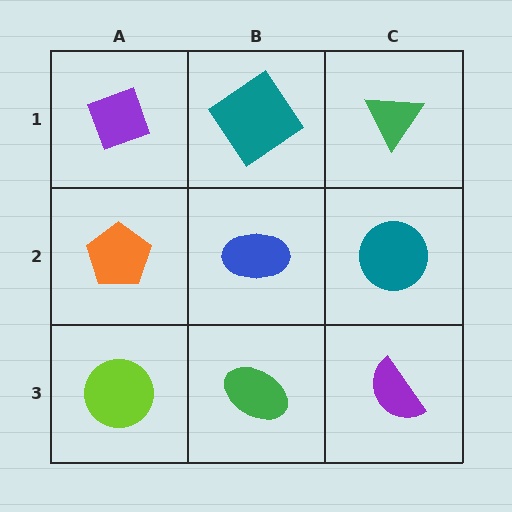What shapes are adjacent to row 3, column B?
A blue ellipse (row 2, column B), a lime circle (row 3, column A), a purple semicircle (row 3, column C).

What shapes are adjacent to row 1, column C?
A teal circle (row 2, column C), a teal diamond (row 1, column B).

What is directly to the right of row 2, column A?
A blue ellipse.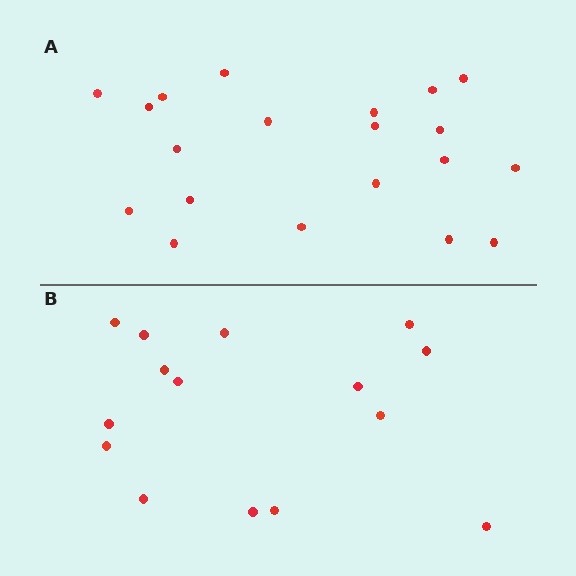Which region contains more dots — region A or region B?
Region A (the top region) has more dots.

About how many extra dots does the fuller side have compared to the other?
Region A has about 5 more dots than region B.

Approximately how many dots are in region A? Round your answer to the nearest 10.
About 20 dots.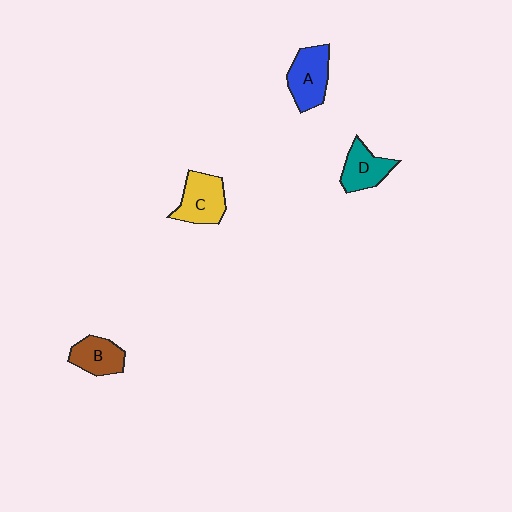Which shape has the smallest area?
Shape B (brown).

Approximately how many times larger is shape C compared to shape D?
Approximately 1.2 times.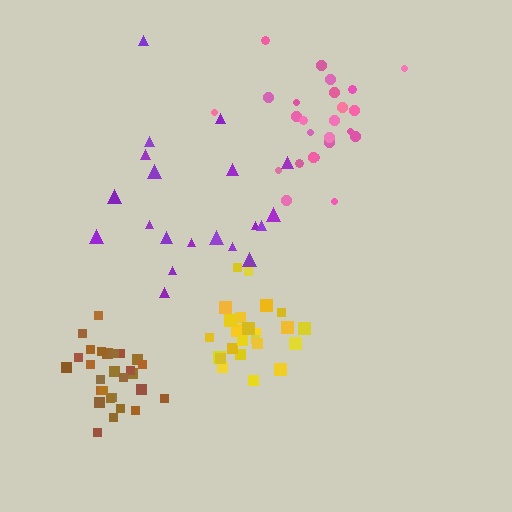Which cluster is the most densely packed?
Brown.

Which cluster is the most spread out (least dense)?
Purple.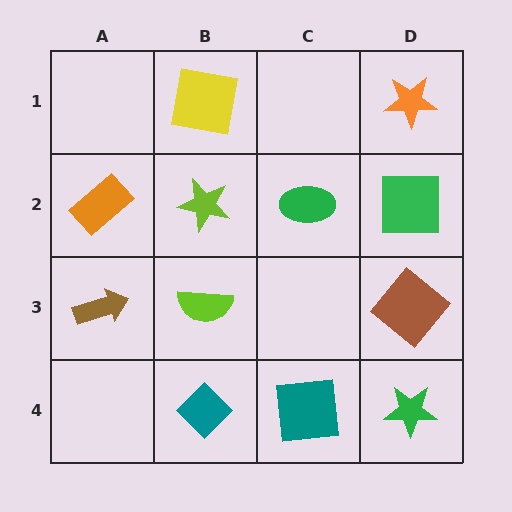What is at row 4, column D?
A green star.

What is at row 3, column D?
A brown diamond.